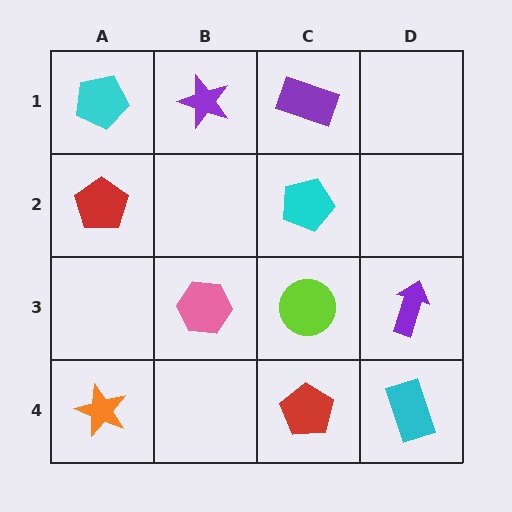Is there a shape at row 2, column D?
No, that cell is empty.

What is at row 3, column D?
A purple arrow.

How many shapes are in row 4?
3 shapes.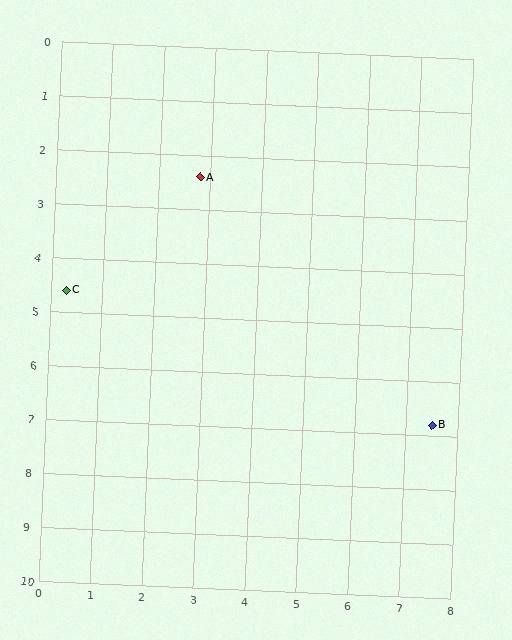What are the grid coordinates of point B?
Point B is at approximately (7.5, 6.8).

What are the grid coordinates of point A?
Point A is at approximately (2.8, 2.4).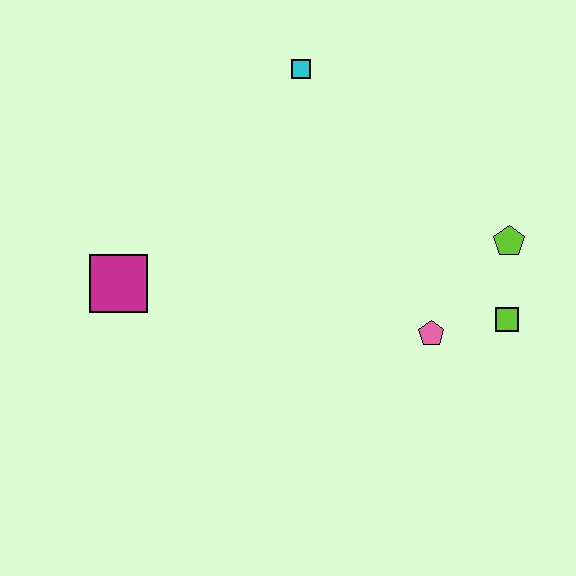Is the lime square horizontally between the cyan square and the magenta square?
No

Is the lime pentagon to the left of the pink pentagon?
No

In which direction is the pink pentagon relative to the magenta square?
The pink pentagon is to the right of the magenta square.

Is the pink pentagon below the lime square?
Yes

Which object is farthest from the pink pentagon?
The magenta square is farthest from the pink pentagon.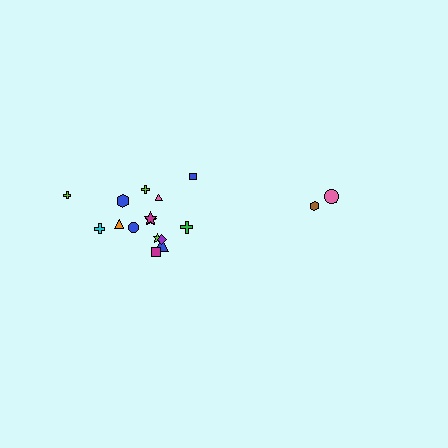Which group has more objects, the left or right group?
The left group.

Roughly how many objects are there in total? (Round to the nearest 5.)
Roughly 20 objects in total.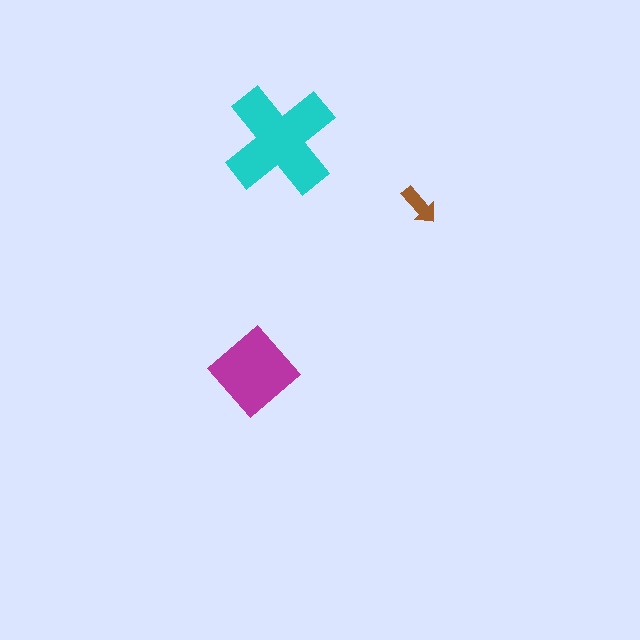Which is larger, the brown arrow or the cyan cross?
The cyan cross.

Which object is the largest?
The cyan cross.